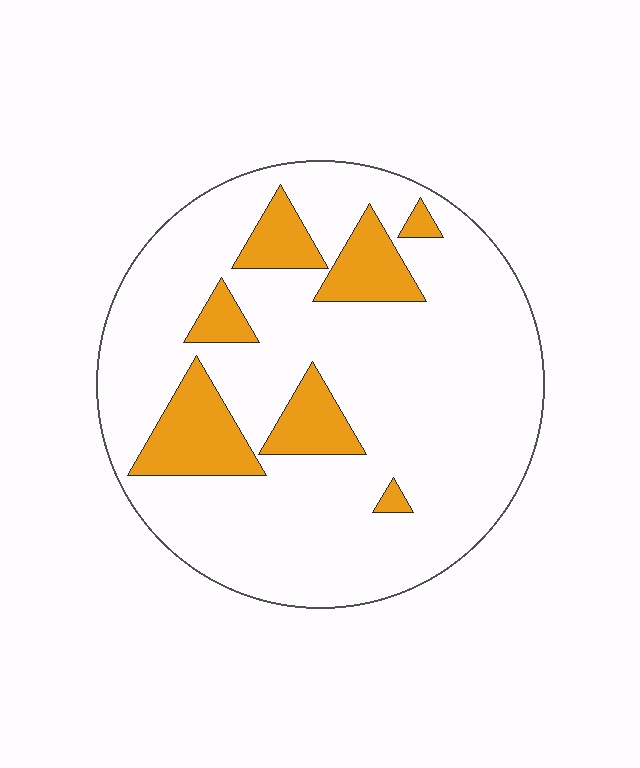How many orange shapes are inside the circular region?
7.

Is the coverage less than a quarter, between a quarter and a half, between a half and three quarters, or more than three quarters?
Less than a quarter.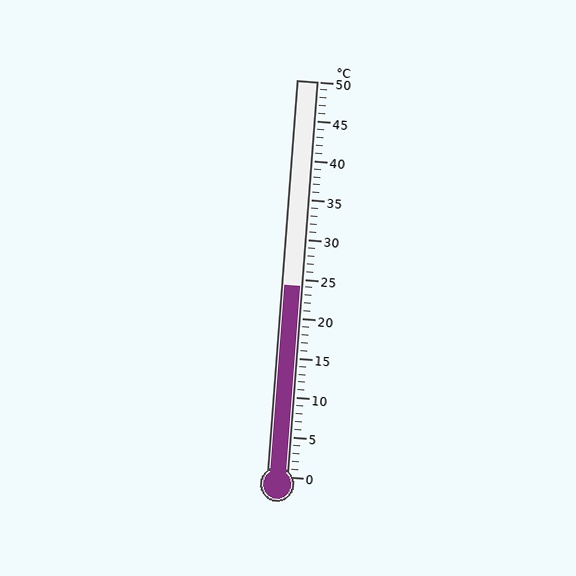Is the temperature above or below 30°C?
The temperature is below 30°C.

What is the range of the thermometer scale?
The thermometer scale ranges from 0°C to 50°C.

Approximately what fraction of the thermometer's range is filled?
The thermometer is filled to approximately 50% of its range.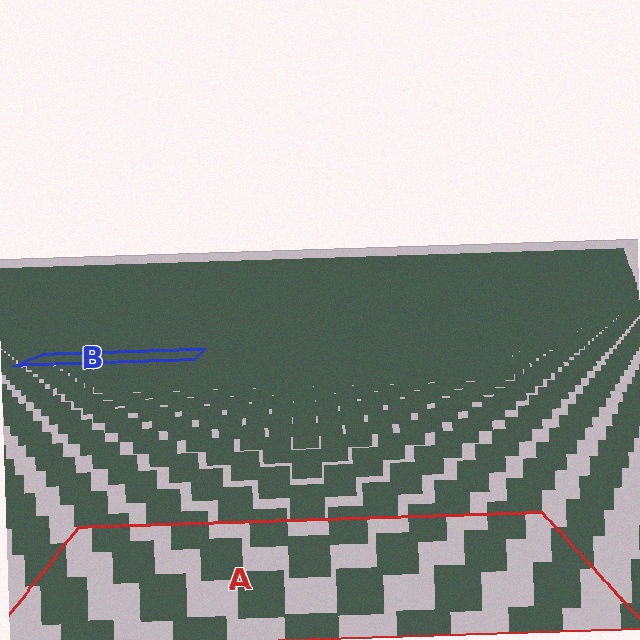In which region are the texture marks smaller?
The texture marks are smaller in region B, because it is farther away.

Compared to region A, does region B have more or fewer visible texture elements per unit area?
Region B has more texture elements per unit area — they are packed more densely because it is farther away.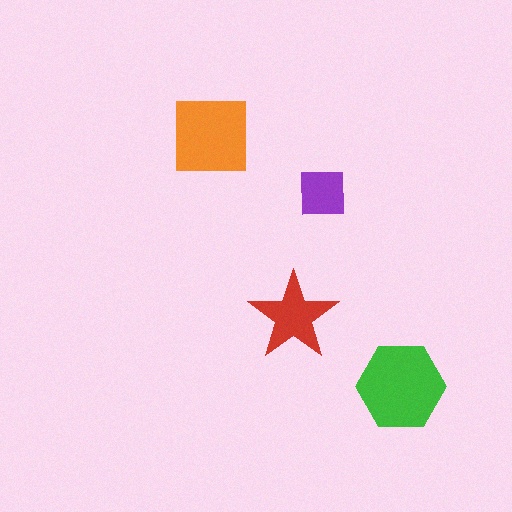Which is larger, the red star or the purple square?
The red star.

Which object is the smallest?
The purple square.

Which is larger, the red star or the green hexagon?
The green hexagon.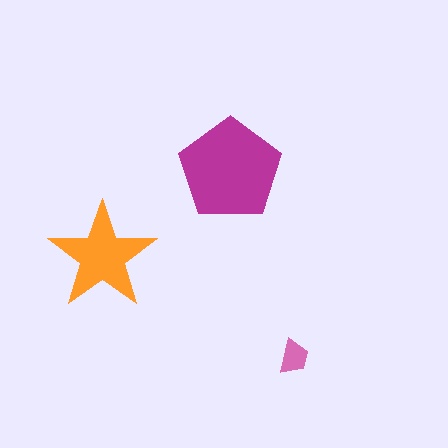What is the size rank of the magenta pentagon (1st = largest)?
1st.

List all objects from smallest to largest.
The pink trapezoid, the orange star, the magenta pentagon.